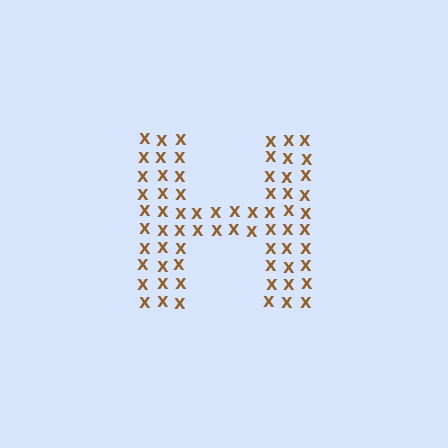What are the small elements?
The small elements are letter X's.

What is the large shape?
The large shape is the letter H.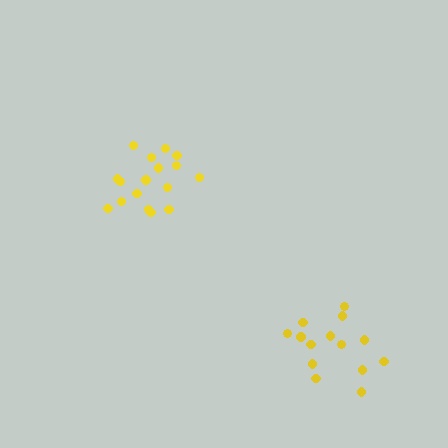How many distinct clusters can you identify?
There are 2 distinct clusters.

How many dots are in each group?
Group 1: 17 dots, Group 2: 14 dots (31 total).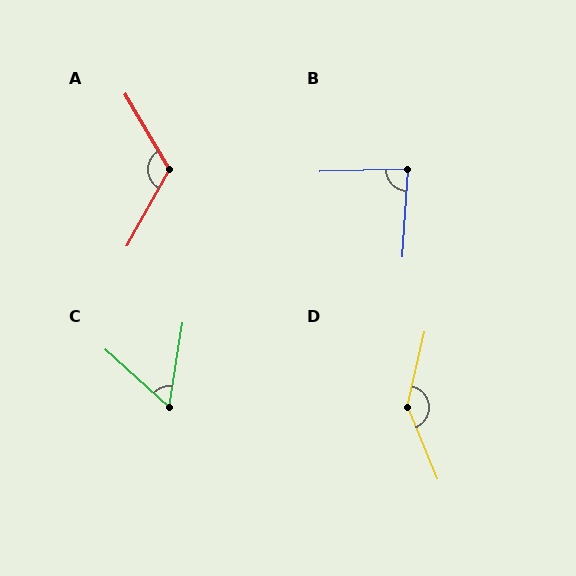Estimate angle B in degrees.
Approximately 84 degrees.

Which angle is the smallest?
C, at approximately 57 degrees.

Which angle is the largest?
D, at approximately 144 degrees.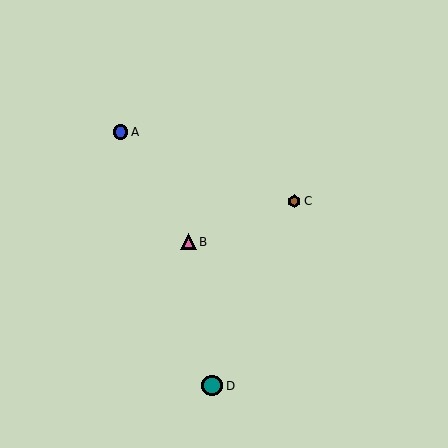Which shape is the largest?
The teal circle (labeled D) is the largest.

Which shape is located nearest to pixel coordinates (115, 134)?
The blue circle (labeled A) at (120, 132) is nearest to that location.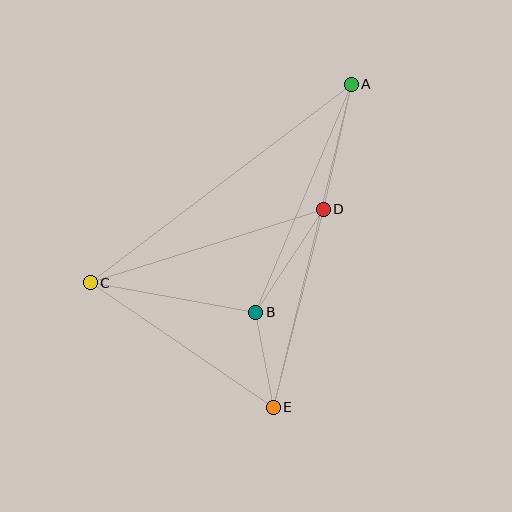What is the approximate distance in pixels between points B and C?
The distance between B and C is approximately 168 pixels.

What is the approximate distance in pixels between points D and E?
The distance between D and E is approximately 204 pixels.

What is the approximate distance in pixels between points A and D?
The distance between A and D is approximately 128 pixels.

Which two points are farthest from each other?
Points A and E are farthest from each other.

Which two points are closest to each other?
Points B and E are closest to each other.